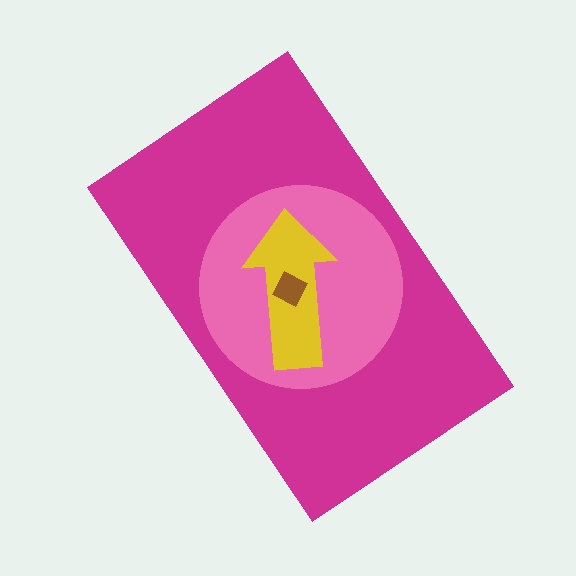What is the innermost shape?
The brown square.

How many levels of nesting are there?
4.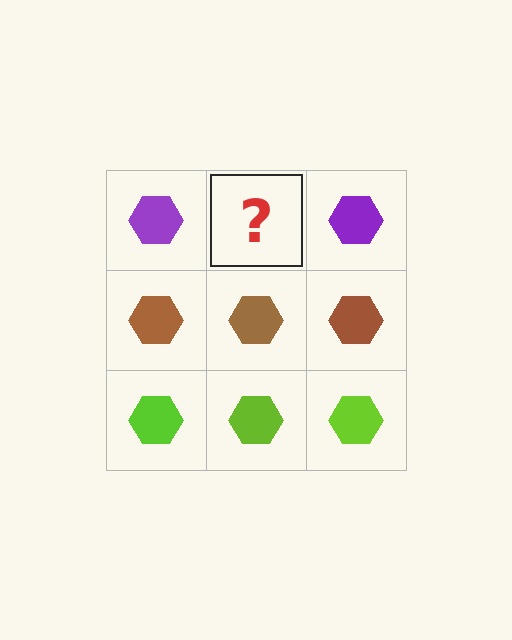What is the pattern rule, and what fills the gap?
The rule is that each row has a consistent color. The gap should be filled with a purple hexagon.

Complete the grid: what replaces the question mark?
The question mark should be replaced with a purple hexagon.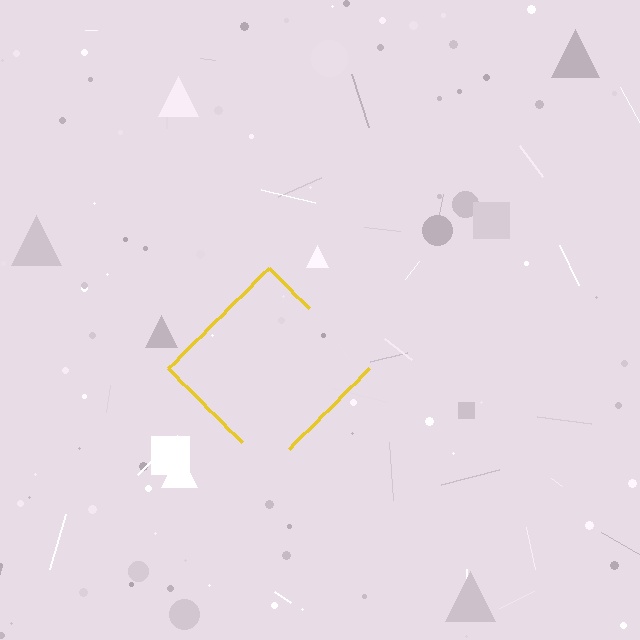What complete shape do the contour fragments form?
The contour fragments form a diamond.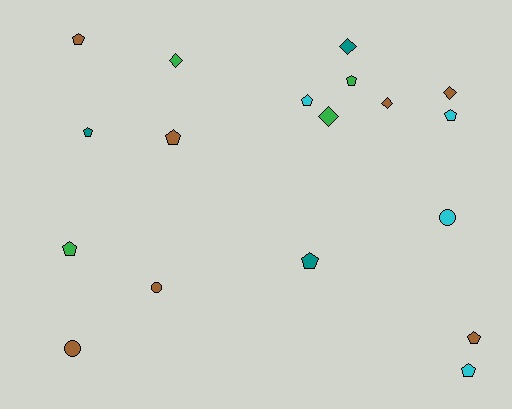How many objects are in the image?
There are 18 objects.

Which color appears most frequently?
Brown, with 7 objects.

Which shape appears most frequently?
Pentagon, with 10 objects.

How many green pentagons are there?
There are 2 green pentagons.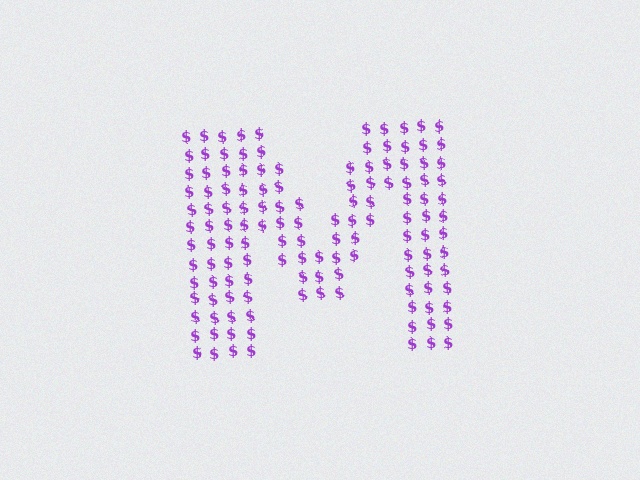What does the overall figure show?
The overall figure shows the letter M.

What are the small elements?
The small elements are dollar signs.